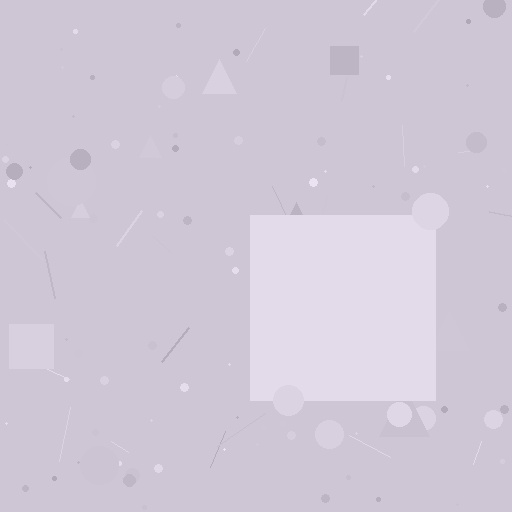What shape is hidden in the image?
A square is hidden in the image.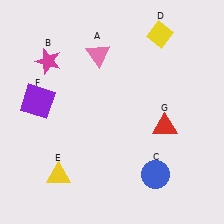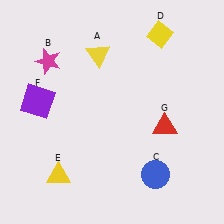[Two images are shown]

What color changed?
The triangle (A) changed from pink in Image 1 to yellow in Image 2.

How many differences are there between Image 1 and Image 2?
There is 1 difference between the two images.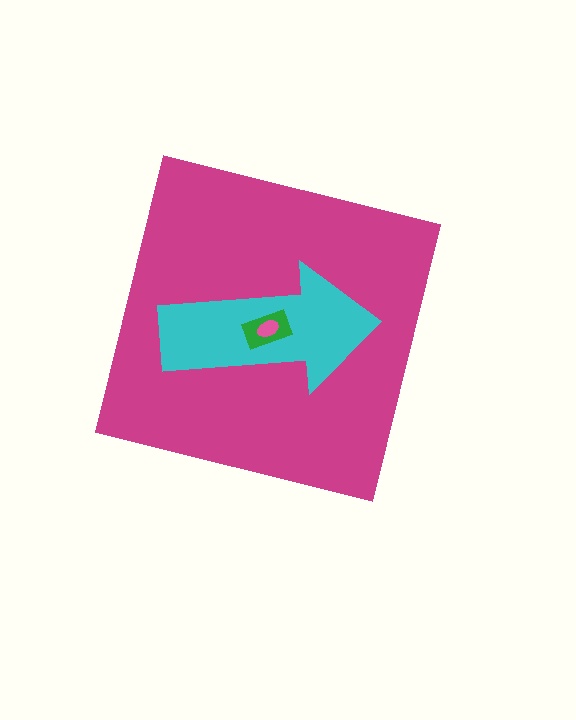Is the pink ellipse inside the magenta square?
Yes.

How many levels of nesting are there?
4.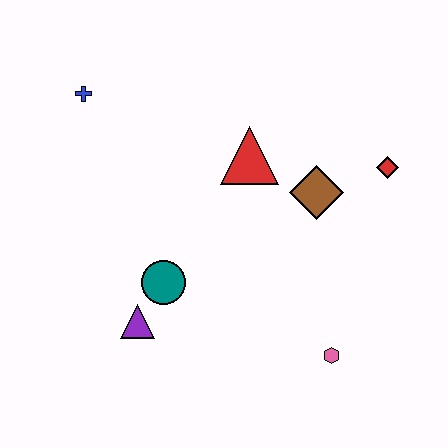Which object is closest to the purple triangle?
The teal circle is closest to the purple triangle.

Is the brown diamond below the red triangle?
Yes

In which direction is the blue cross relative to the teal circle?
The blue cross is above the teal circle.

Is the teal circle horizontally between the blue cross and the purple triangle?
No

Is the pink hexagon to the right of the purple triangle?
Yes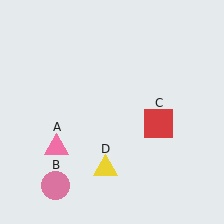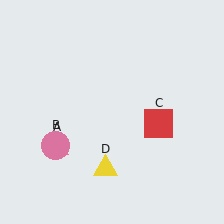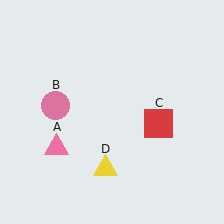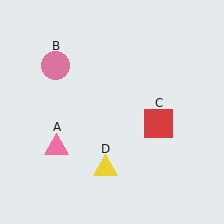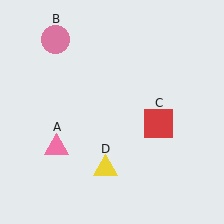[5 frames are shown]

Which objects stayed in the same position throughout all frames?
Pink triangle (object A) and red square (object C) and yellow triangle (object D) remained stationary.